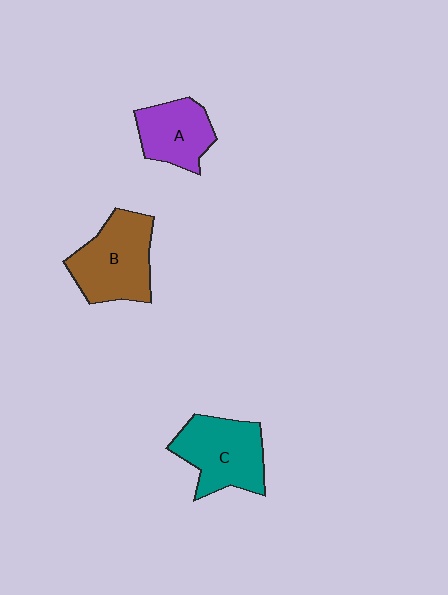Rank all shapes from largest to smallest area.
From largest to smallest: B (brown), C (teal), A (purple).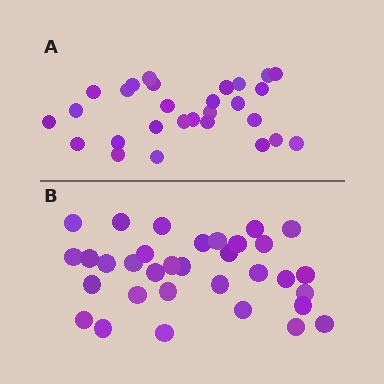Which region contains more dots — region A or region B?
Region B (the bottom region) has more dots.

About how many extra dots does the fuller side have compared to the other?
Region B has about 5 more dots than region A.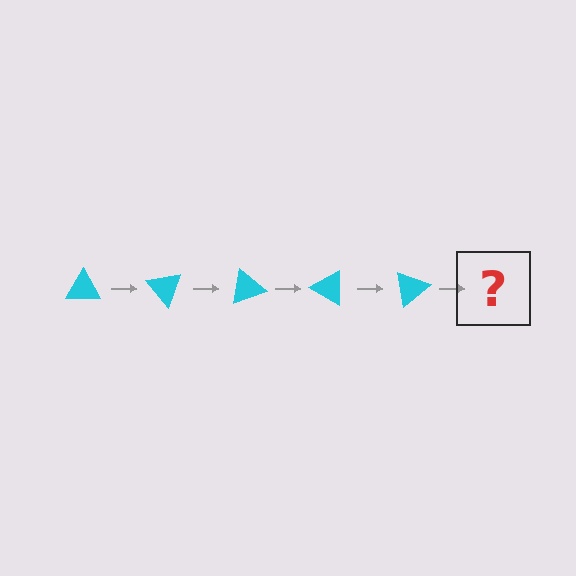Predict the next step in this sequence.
The next step is a cyan triangle rotated 250 degrees.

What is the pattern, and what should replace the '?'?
The pattern is that the triangle rotates 50 degrees each step. The '?' should be a cyan triangle rotated 250 degrees.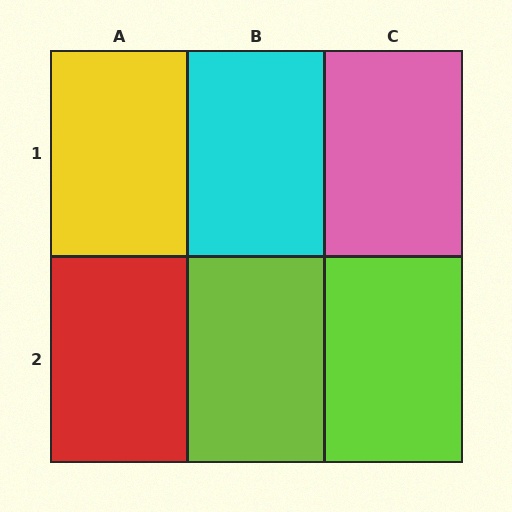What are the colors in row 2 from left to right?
Red, lime, lime.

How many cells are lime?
2 cells are lime.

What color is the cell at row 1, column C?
Pink.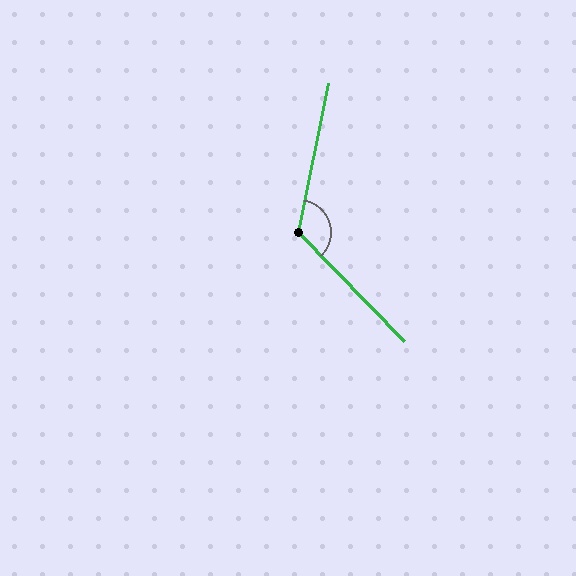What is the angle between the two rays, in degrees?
Approximately 124 degrees.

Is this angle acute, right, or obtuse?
It is obtuse.